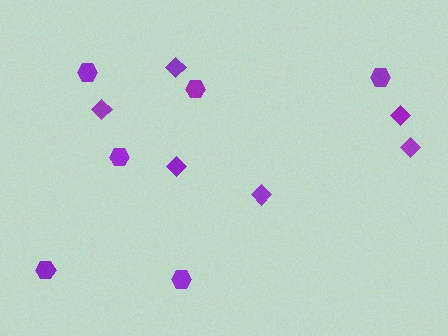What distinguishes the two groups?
There are 2 groups: one group of diamonds (6) and one group of hexagons (6).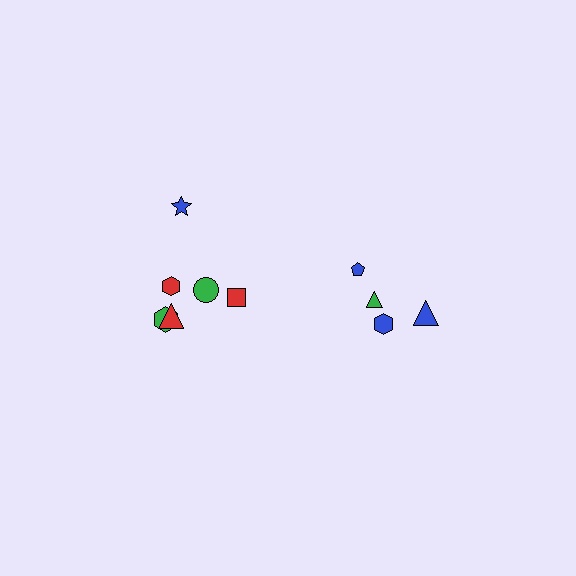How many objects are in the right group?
There are 4 objects.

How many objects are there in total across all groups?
There are 10 objects.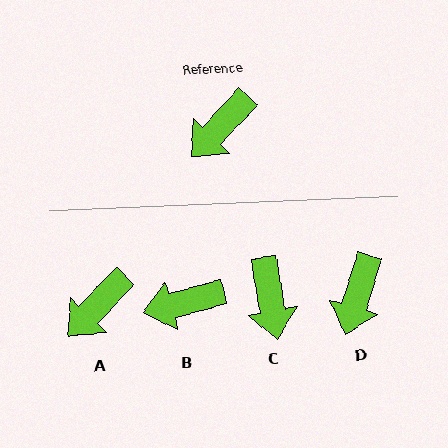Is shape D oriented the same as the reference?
No, it is off by about 26 degrees.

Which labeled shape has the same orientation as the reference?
A.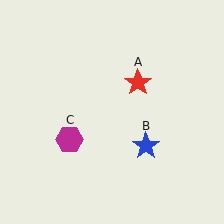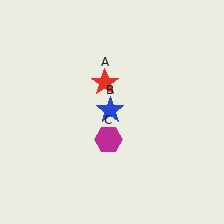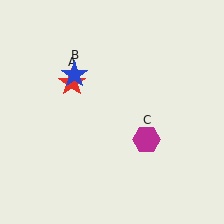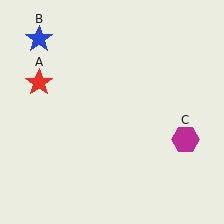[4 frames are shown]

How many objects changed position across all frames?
3 objects changed position: red star (object A), blue star (object B), magenta hexagon (object C).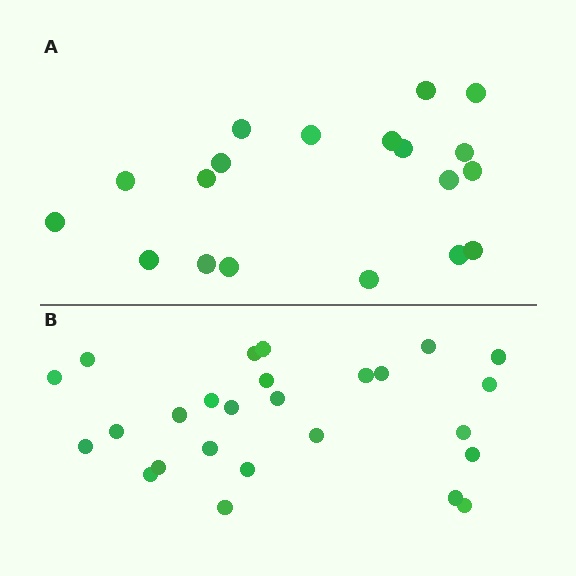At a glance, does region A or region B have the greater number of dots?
Region B (the bottom region) has more dots.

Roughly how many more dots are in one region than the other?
Region B has roughly 8 or so more dots than region A.